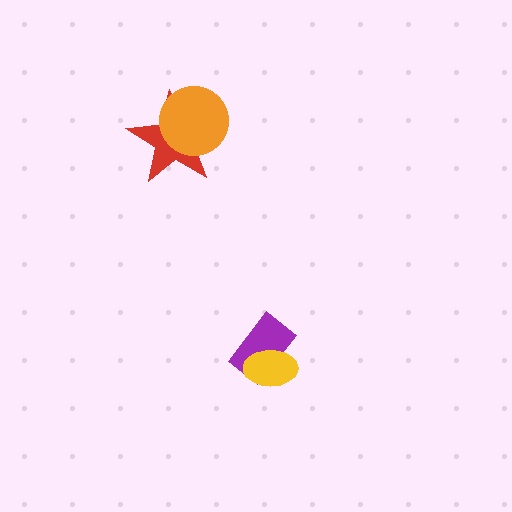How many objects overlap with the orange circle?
1 object overlaps with the orange circle.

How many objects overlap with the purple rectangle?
1 object overlaps with the purple rectangle.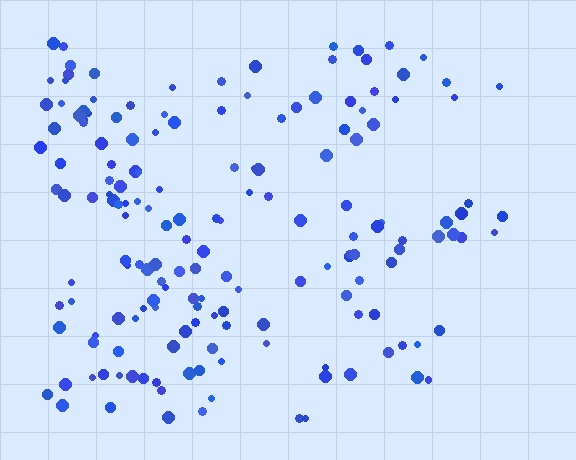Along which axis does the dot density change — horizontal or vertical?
Horizontal.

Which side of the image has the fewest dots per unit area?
The right.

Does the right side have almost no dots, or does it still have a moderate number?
Still a moderate number, just noticeably fewer than the left.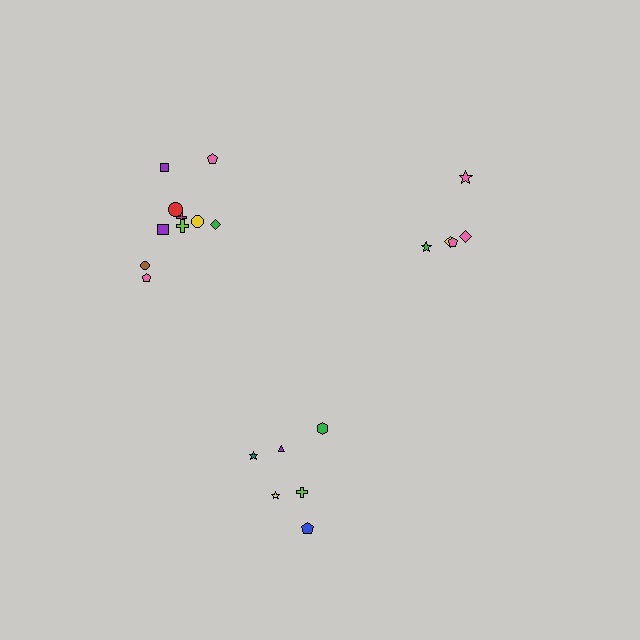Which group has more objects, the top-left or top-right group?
The top-left group.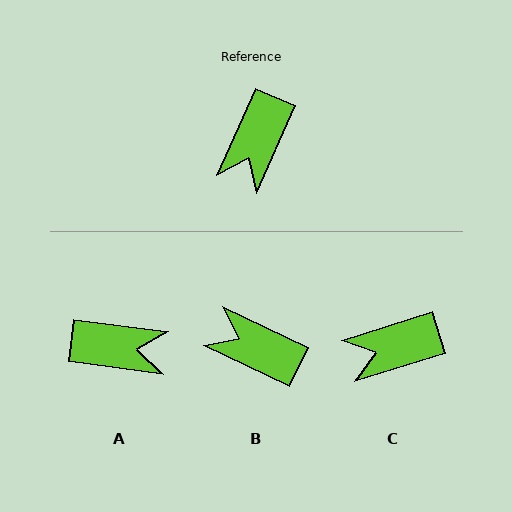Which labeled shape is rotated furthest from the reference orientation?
A, about 107 degrees away.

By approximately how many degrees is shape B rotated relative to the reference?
Approximately 92 degrees clockwise.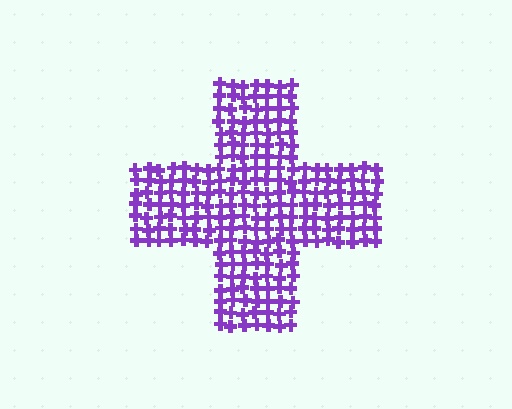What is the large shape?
The large shape is a cross.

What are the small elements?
The small elements are crosses.